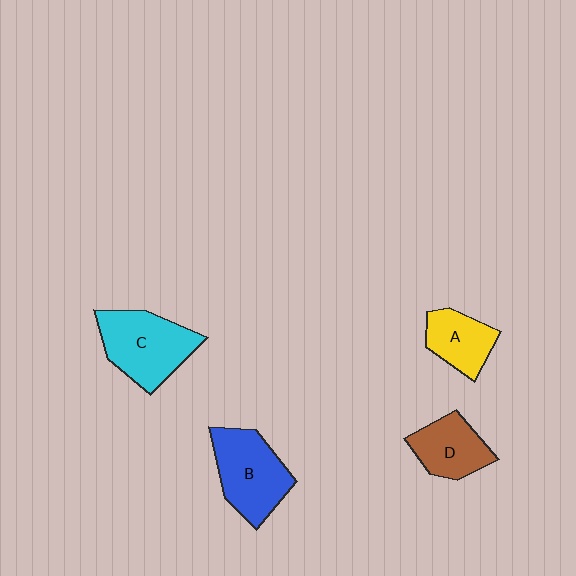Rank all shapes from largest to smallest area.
From largest to smallest: C (cyan), B (blue), D (brown), A (yellow).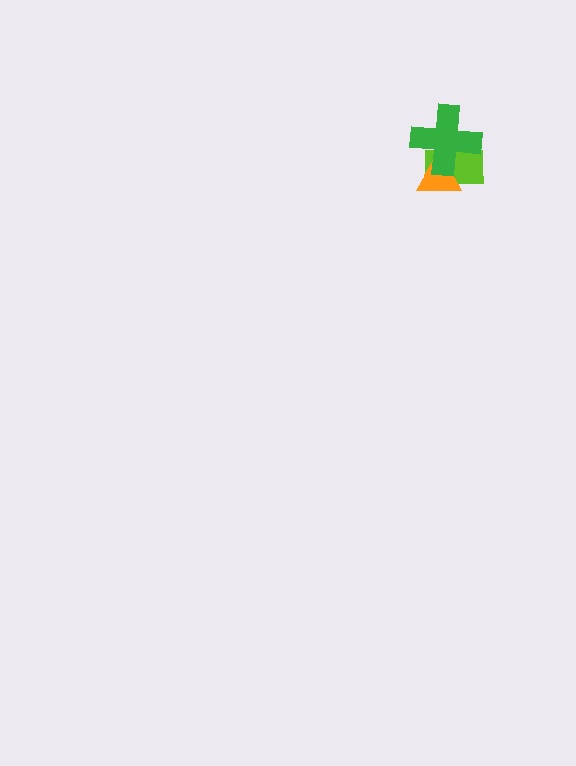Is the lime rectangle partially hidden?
Yes, it is partially covered by another shape.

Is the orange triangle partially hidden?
Yes, it is partially covered by another shape.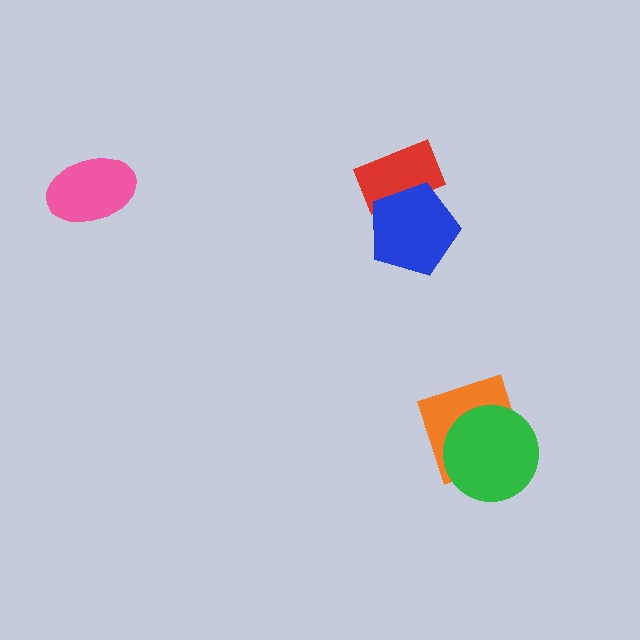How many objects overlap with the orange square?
1 object overlaps with the orange square.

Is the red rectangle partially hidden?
Yes, it is partially covered by another shape.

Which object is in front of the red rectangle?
The blue pentagon is in front of the red rectangle.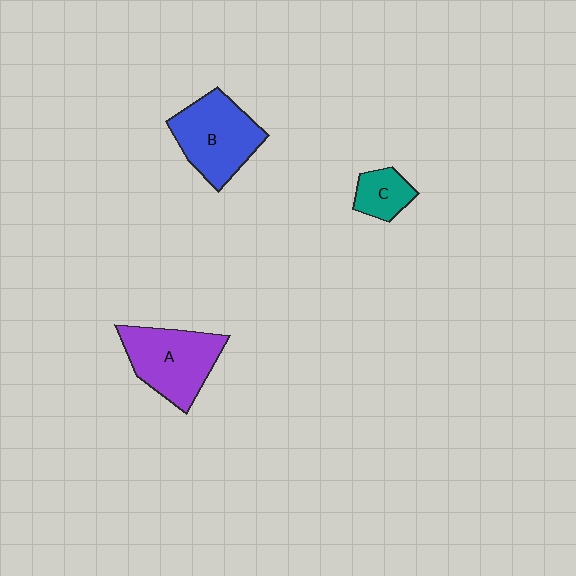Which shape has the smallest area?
Shape C (teal).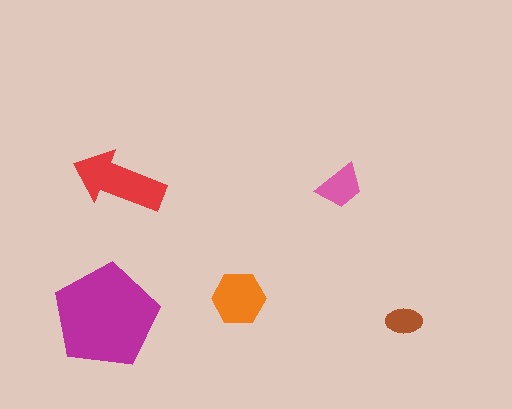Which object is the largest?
The magenta pentagon.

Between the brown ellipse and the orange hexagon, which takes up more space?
The orange hexagon.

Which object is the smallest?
The brown ellipse.